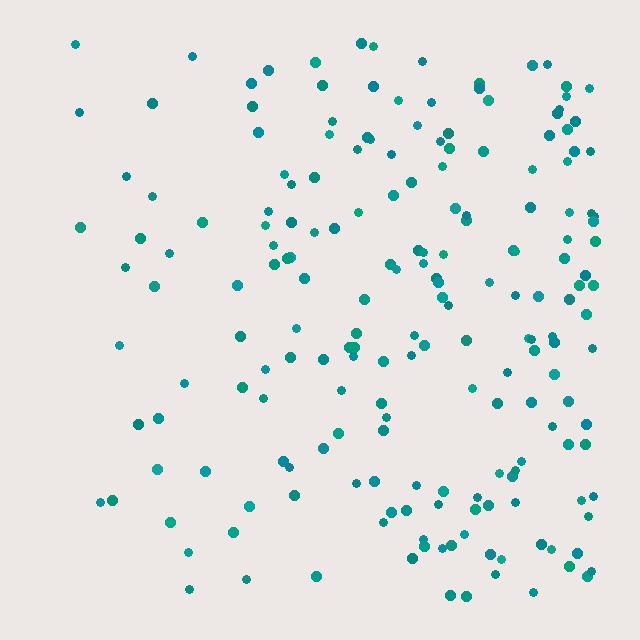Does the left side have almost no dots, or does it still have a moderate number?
Still a moderate number, just noticeably fewer than the right.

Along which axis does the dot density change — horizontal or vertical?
Horizontal.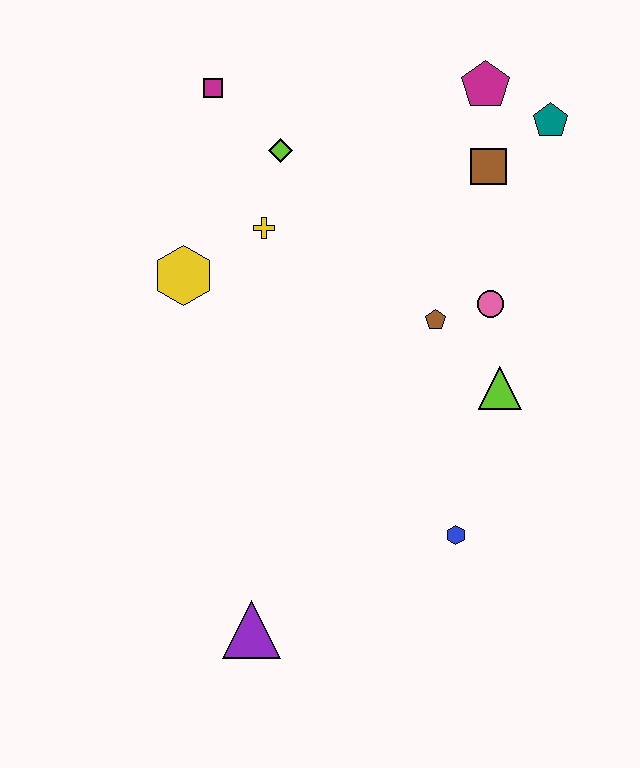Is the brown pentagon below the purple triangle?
No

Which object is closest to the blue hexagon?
The lime triangle is closest to the blue hexagon.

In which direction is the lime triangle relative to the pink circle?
The lime triangle is below the pink circle.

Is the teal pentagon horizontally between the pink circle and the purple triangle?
No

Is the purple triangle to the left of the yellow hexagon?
No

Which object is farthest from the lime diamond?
The purple triangle is farthest from the lime diamond.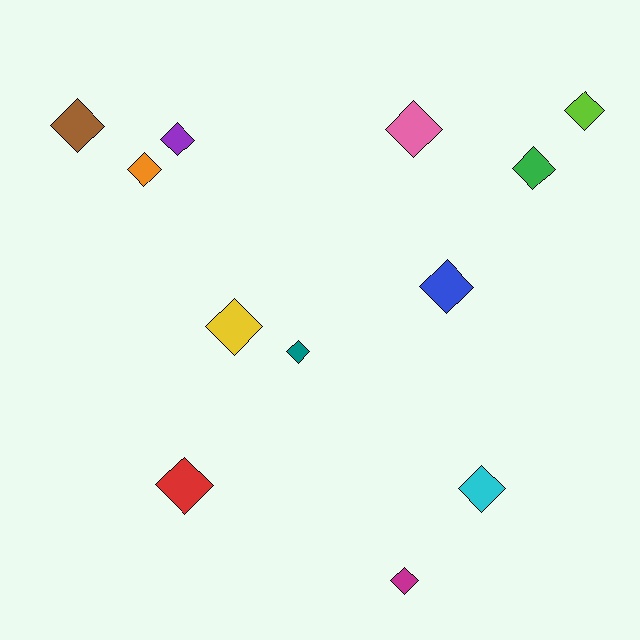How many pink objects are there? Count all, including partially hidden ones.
There is 1 pink object.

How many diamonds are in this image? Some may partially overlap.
There are 12 diamonds.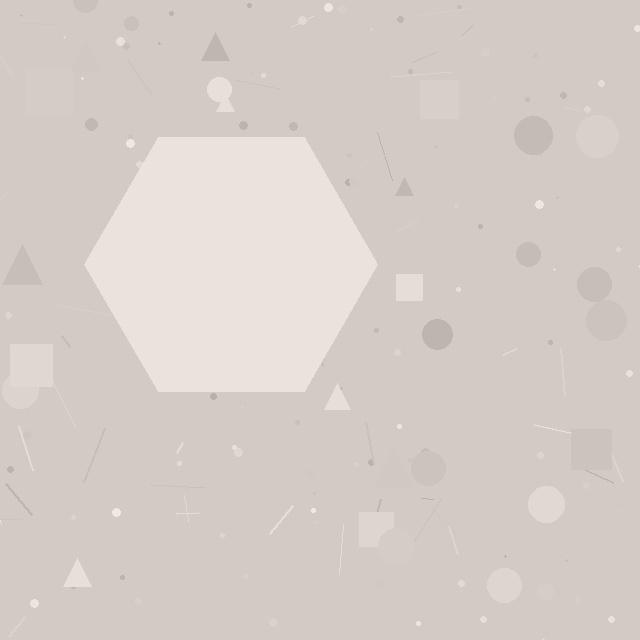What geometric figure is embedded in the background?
A hexagon is embedded in the background.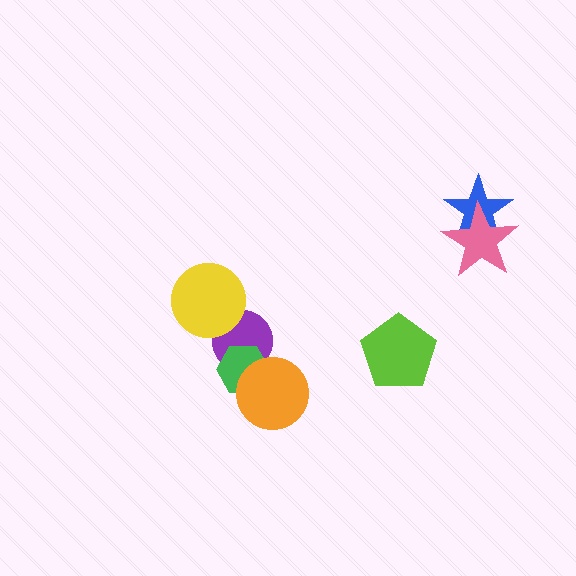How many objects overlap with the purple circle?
2 objects overlap with the purple circle.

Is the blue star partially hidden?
Yes, it is partially covered by another shape.